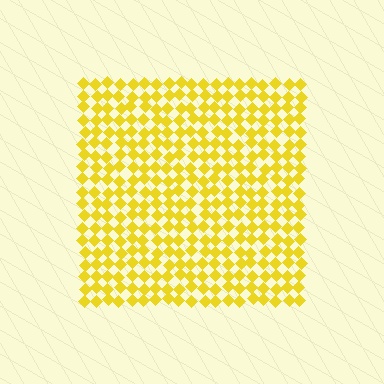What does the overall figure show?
The overall figure shows a square.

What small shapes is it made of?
It is made of small diamonds.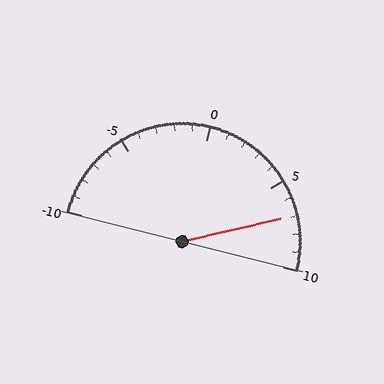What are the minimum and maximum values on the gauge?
The gauge ranges from -10 to 10.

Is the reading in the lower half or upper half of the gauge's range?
The reading is in the upper half of the range (-10 to 10).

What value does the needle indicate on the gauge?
The needle indicates approximately 7.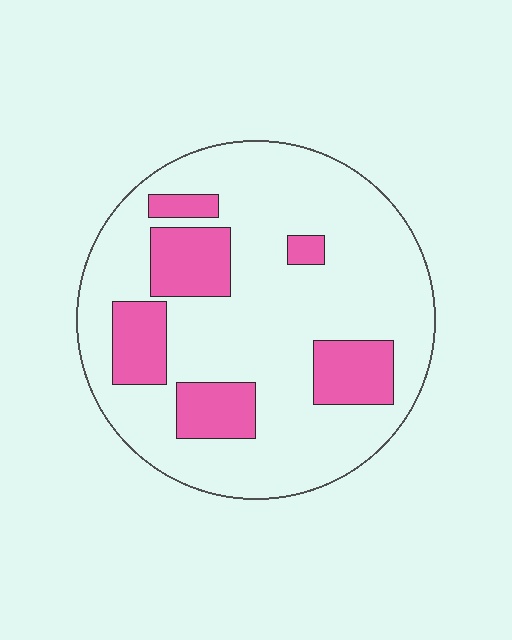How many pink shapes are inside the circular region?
6.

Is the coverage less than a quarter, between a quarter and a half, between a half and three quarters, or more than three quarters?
Less than a quarter.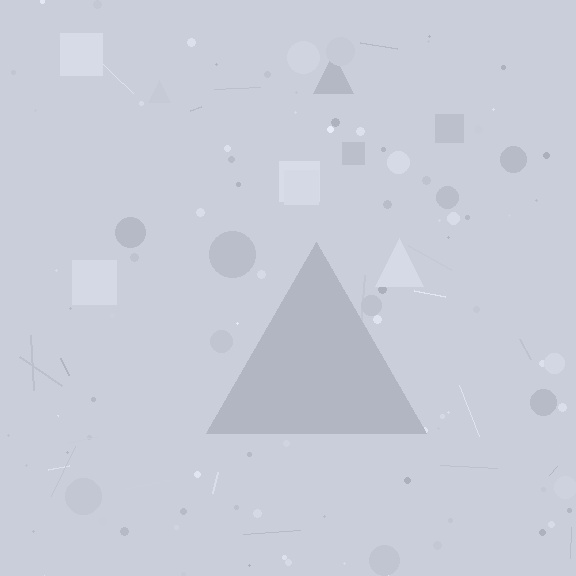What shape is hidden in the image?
A triangle is hidden in the image.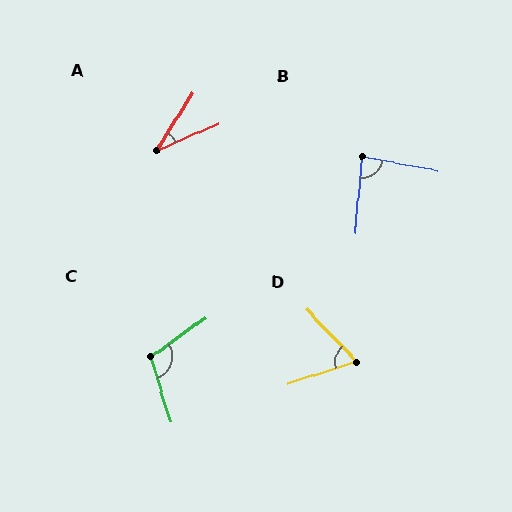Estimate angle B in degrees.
Approximately 85 degrees.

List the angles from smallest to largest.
A (34°), D (64°), B (85°), C (108°).